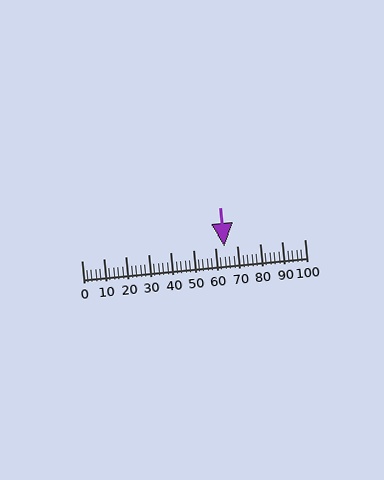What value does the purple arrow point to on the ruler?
The purple arrow points to approximately 64.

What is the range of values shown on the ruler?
The ruler shows values from 0 to 100.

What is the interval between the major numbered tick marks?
The major tick marks are spaced 10 units apart.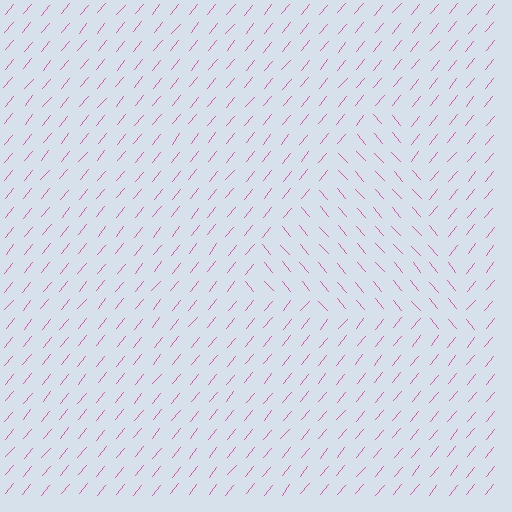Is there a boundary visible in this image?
Yes, there is a texture boundary formed by a change in line orientation.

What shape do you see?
I see a triangle.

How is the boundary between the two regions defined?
The boundary is defined purely by a change in line orientation (approximately 81 degrees difference). All lines are the same color and thickness.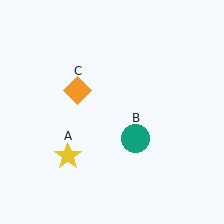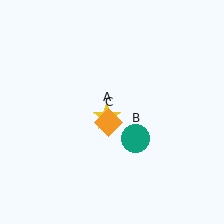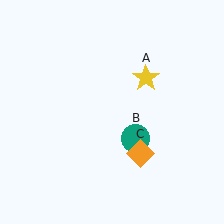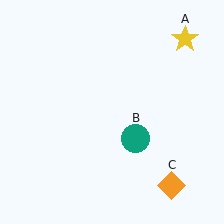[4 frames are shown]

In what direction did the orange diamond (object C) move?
The orange diamond (object C) moved down and to the right.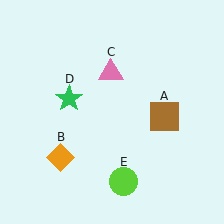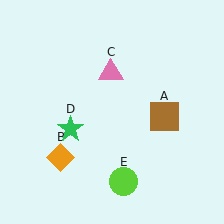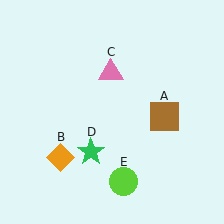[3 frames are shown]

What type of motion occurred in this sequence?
The green star (object D) rotated counterclockwise around the center of the scene.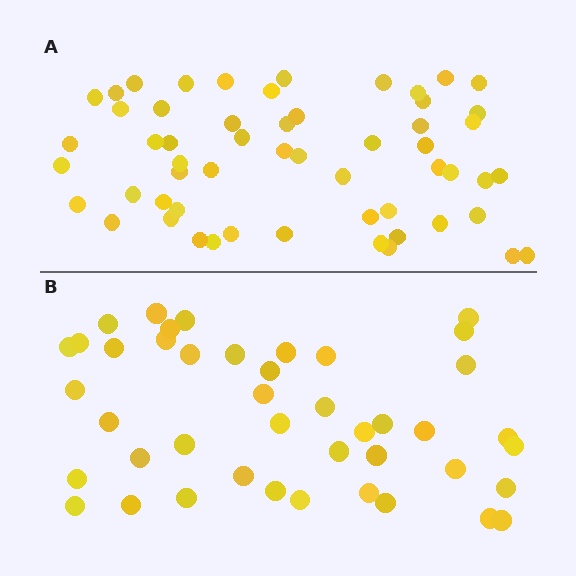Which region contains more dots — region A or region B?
Region A (the top region) has more dots.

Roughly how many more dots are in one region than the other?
Region A has approximately 15 more dots than region B.